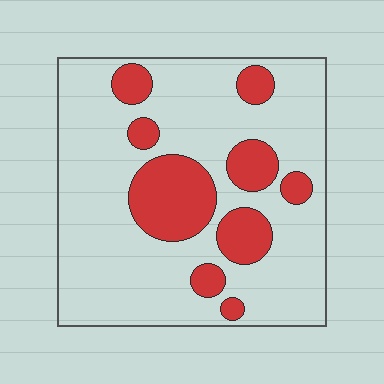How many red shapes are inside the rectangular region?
9.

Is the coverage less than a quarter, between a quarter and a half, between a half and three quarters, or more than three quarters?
Less than a quarter.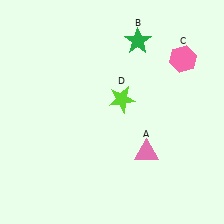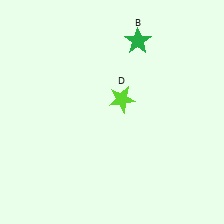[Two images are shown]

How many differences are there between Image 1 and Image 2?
There are 2 differences between the two images.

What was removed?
The pink triangle (A), the pink hexagon (C) were removed in Image 2.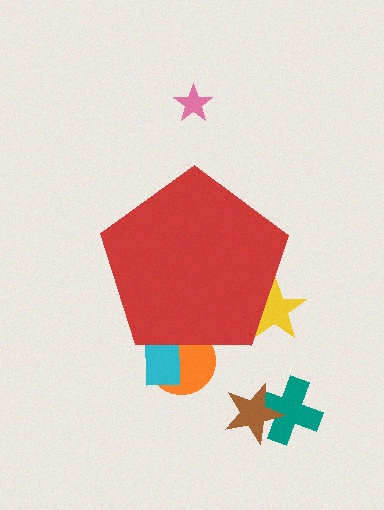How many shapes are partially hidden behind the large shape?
3 shapes are partially hidden.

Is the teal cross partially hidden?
No, the teal cross is fully visible.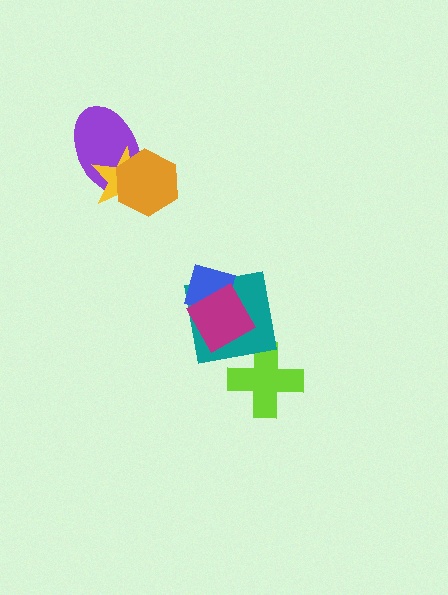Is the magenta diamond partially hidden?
No, no other shape covers it.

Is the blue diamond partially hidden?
Yes, it is partially covered by another shape.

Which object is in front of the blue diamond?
The magenta diamond is in front of the blue diamond.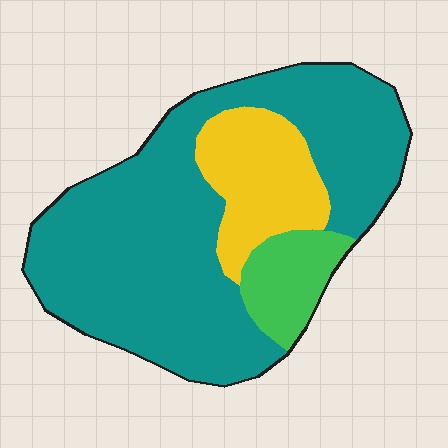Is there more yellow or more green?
Yellow.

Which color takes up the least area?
Green, at roughly 10%.